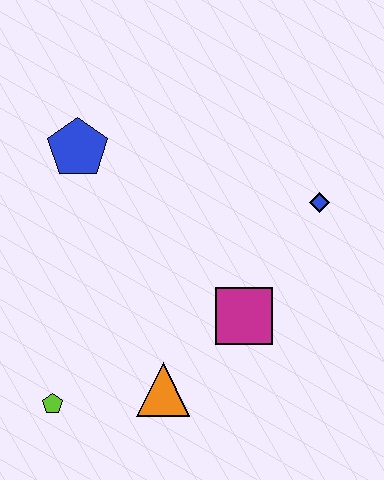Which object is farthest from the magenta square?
The blue pentagon is farthest from the magenta square.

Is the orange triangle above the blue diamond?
No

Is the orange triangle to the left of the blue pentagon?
No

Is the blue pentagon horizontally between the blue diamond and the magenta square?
No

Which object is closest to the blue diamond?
The magenta square is closest to the blue diamond.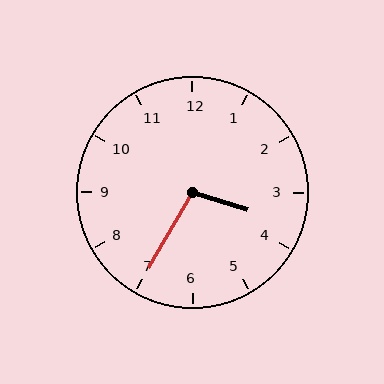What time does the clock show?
3:35.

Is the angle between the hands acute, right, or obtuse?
It is obtuse.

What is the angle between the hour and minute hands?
Approximately 102 degrees.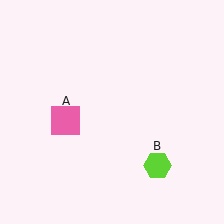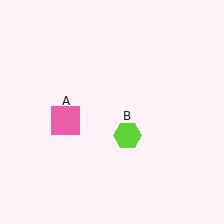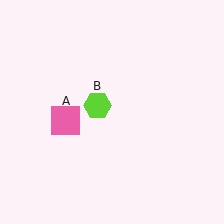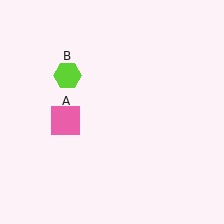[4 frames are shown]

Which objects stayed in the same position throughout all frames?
Pink square (object A) remained stationary.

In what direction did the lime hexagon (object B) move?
The lime hexagon (object B) moved up and to the left.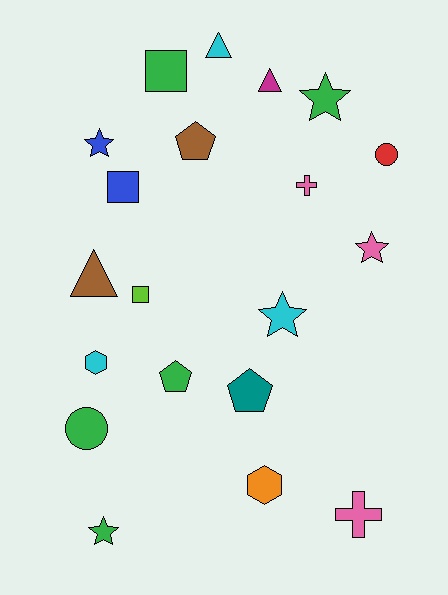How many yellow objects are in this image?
There are no yellow objects.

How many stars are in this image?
There are 5 stars.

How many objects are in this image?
There are 20 objects.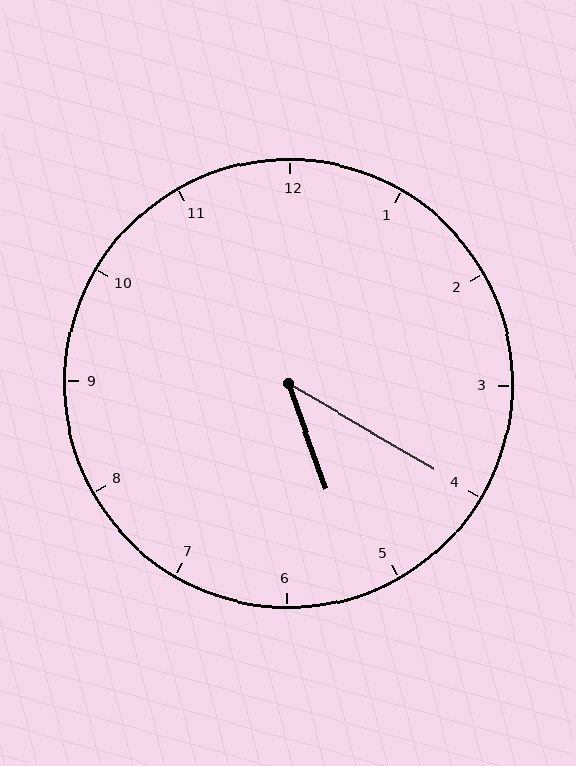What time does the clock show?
5:20.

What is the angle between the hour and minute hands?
Approximately 40 degrees.